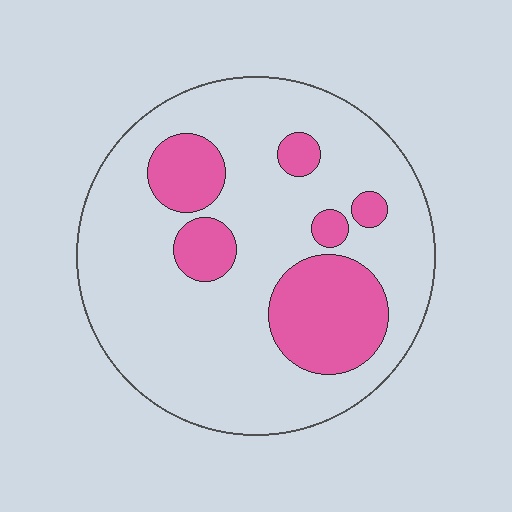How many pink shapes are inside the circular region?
6.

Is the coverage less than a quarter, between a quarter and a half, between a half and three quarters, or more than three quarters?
Less than a quarter.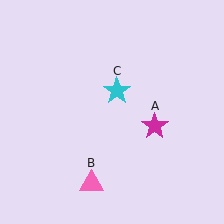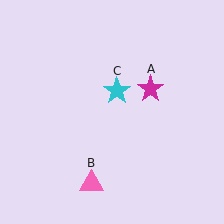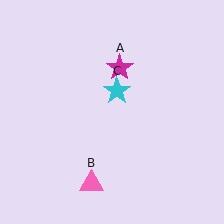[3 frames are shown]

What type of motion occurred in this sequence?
The magenta star (object A) rotated counterclockwise around the center of the scene.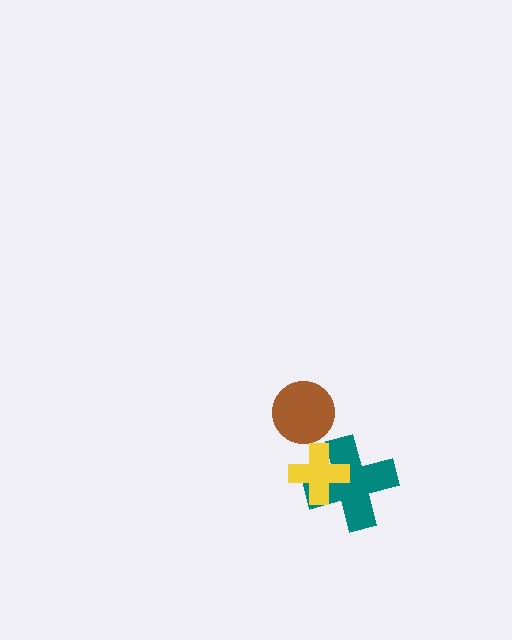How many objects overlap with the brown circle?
0 objects overlap with the brown circle.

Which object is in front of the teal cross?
The yellow cross is in front of the teal cross.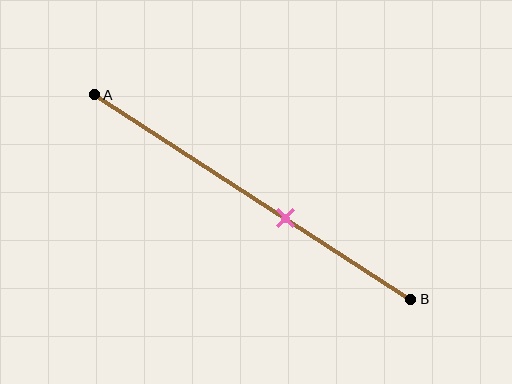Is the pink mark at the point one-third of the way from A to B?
No, the mark is at about 60% from A, not at the 33% one-third point.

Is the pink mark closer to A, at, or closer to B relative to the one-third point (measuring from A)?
The pink mark is closer to point B than the one-third point of segment AB.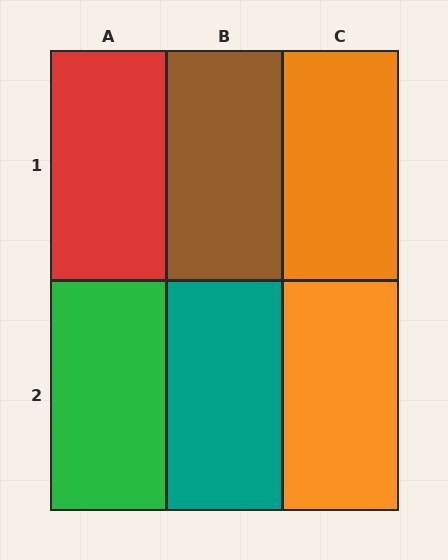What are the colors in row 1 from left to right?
Red, brown, orange.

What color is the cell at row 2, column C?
Orange.